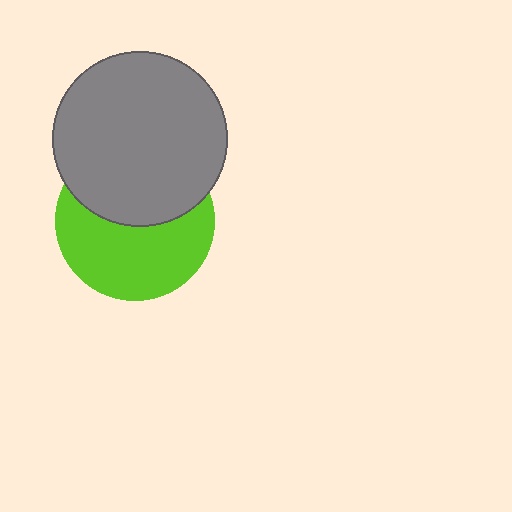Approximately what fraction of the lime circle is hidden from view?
Roughly 44% of the lime circle is hidden behind the gray circle.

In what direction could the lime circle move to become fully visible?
The lime circle could move down. That would shift it out from behind the gray circle entirely.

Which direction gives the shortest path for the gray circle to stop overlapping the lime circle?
Moving up gives the shortest separation.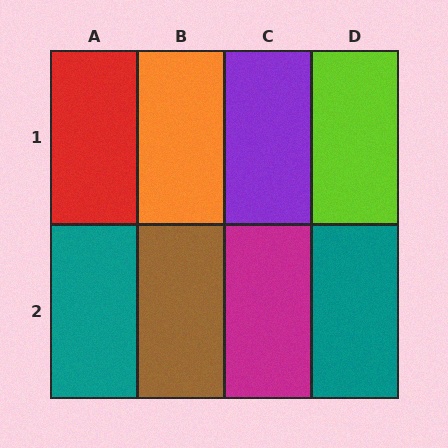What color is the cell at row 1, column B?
Orange.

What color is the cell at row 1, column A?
Red.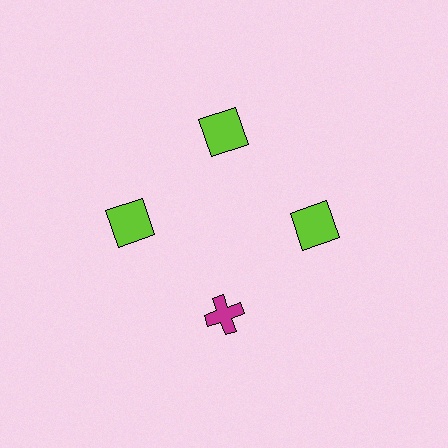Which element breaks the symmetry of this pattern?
The magenta cross at roughly the 6 o'clock position breaks the symmetry. All other shapes are lime squares.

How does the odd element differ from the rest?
It differs in both color (magenta instead of lime) and shape (cross instead of square).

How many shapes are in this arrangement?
There are 4 shapes arranged in a ring pattern.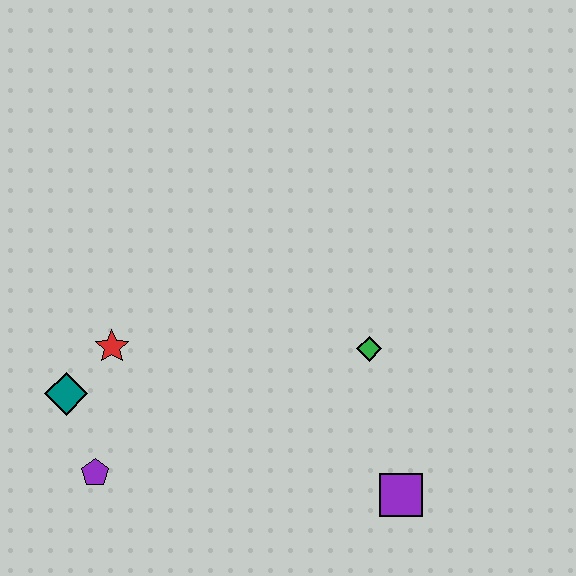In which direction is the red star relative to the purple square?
The red star is to the left of the purple square.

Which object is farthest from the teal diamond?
The purple square is farthest from the teal diamond.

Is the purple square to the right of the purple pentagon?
Yes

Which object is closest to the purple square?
The green diamond is closest to the purple square.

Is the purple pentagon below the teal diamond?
Yes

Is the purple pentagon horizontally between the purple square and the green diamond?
No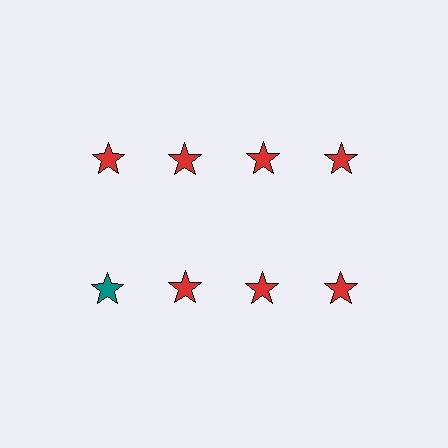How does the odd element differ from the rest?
It has a different color: teal instead of red.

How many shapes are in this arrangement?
There are 8 shapes arranged in a grid pattern.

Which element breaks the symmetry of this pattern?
The teal star in the second row, leftmost column breaks the symmetry. All other shapes are red stars.